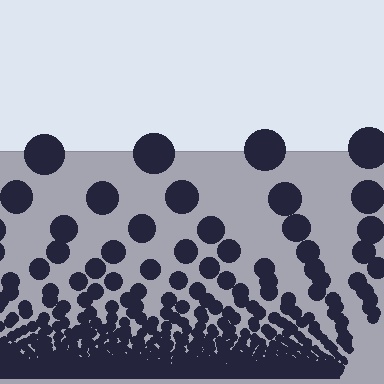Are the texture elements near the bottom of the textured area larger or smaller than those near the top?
Smaller. The gradient is inverted — elements near the bottom are smaller and denser.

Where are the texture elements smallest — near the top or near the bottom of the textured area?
Near the bottom.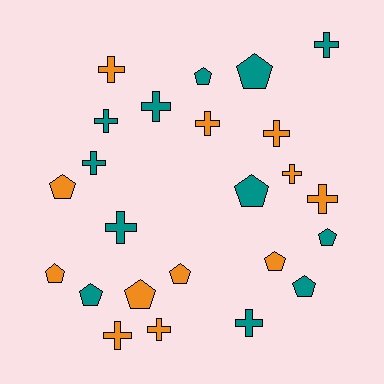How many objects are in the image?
There are 24 objects.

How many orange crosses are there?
There are 7 orange crosses.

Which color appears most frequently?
Teal, with 12 objects.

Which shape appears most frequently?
Cross, with 13 objects.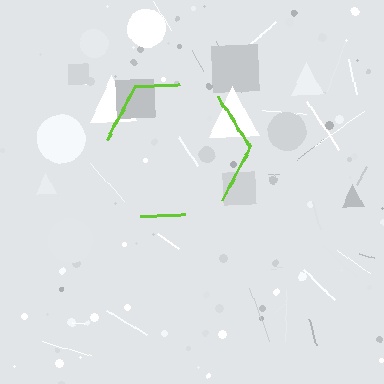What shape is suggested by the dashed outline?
The dashed outline suggests a hexagon.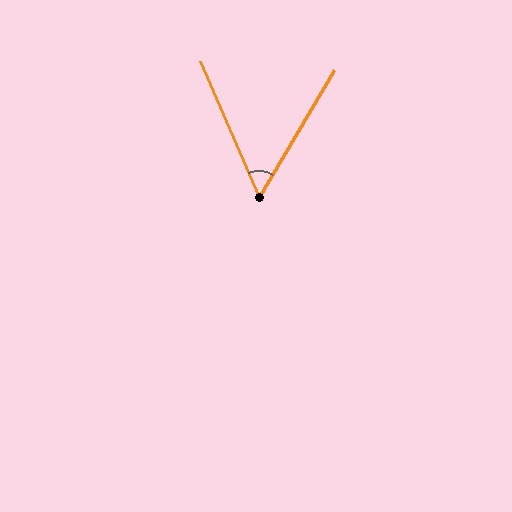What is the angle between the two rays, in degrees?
Approximately 54 degrees.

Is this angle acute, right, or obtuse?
It is acute.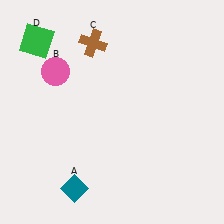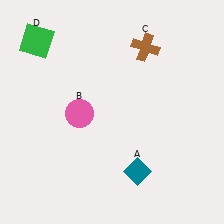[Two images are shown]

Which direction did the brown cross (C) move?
The brown cross (C) moved right.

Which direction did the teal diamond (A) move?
The teal diamond (A) moved right.